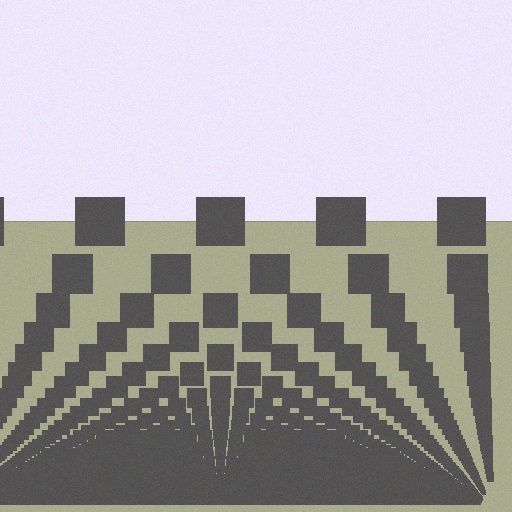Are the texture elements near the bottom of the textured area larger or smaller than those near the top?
Smaller. The gradient is inverted — elements near the bottom are smaller and denser.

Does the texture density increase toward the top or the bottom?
Density increases toward the bottom.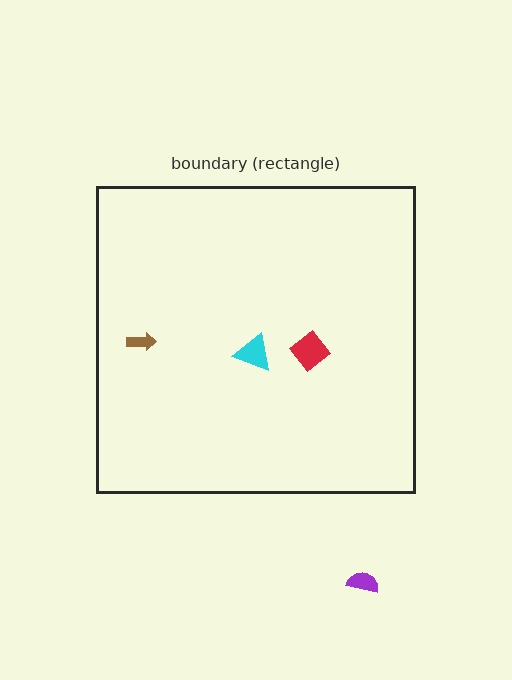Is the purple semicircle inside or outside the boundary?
Outside.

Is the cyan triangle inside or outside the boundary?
Inside.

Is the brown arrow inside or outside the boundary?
Inside.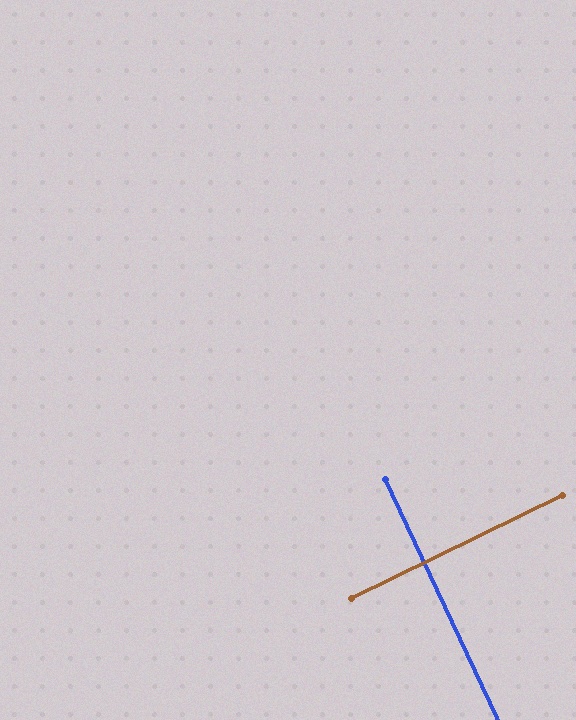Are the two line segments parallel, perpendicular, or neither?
Perpendicular — they meet at approximately 89°.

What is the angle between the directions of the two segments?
Approximately 89 degrees.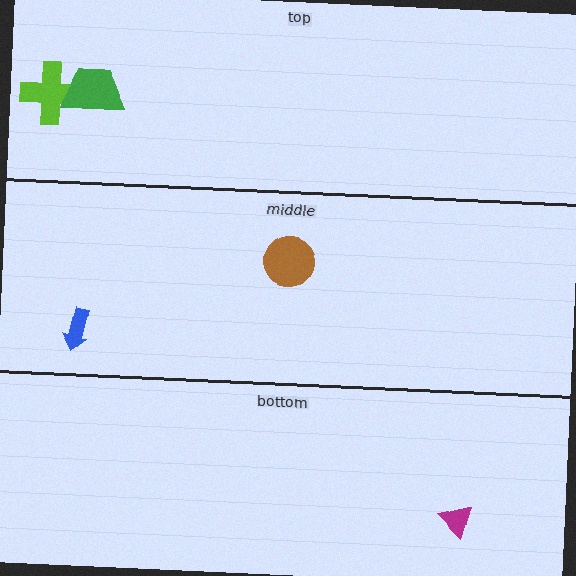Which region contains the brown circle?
The middle region.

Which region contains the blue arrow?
The middle region.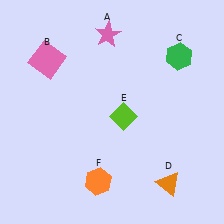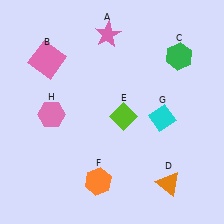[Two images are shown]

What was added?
A cyan diamond (G), a pink hexagon (H) were added in Image 2.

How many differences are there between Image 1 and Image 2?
There are 2 differences between the two images.